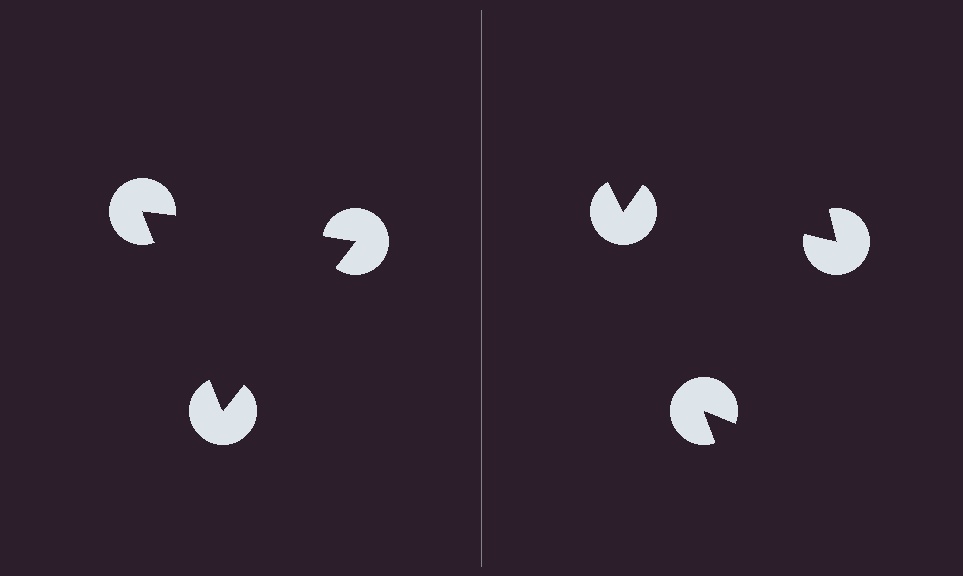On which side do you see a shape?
An illusory triangle appears on the left side. On the right side the wedge cuts are rotated, so no coherent shape forms.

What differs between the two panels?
The pac-man discs are positioned identically on both sides; only the wedge orientations differ. On the left they align to a triangle; on the right they are misaligned.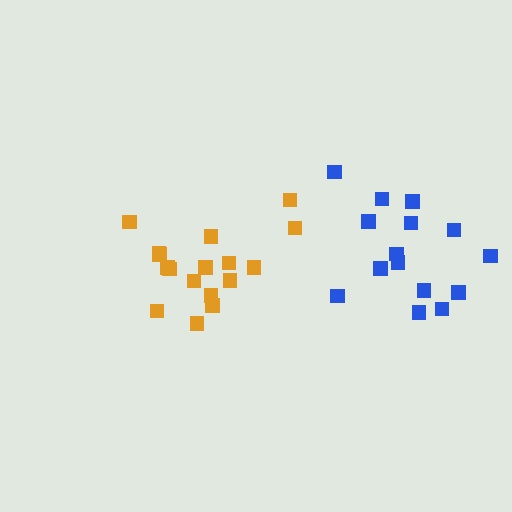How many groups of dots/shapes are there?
There are 2 groups.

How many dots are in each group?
Group 1: 17 dots, Group 2: 15 dots (32 total).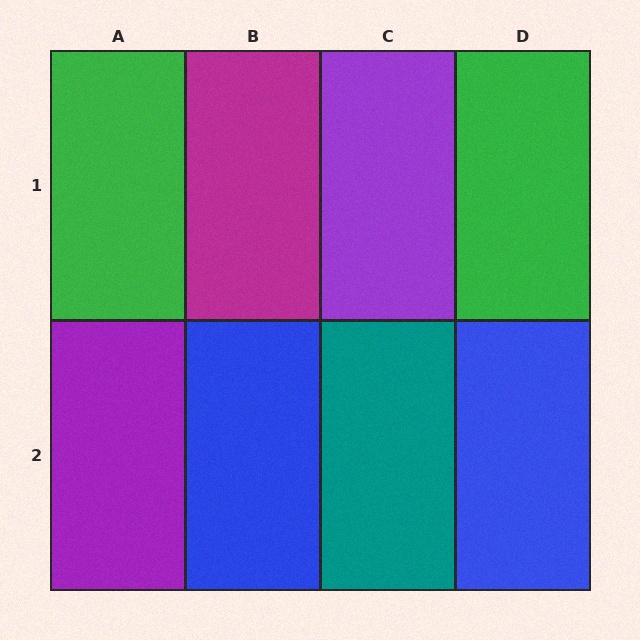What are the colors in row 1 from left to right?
Green, magenta, purple, green.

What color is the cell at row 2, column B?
Blue.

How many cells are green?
2 cells are green.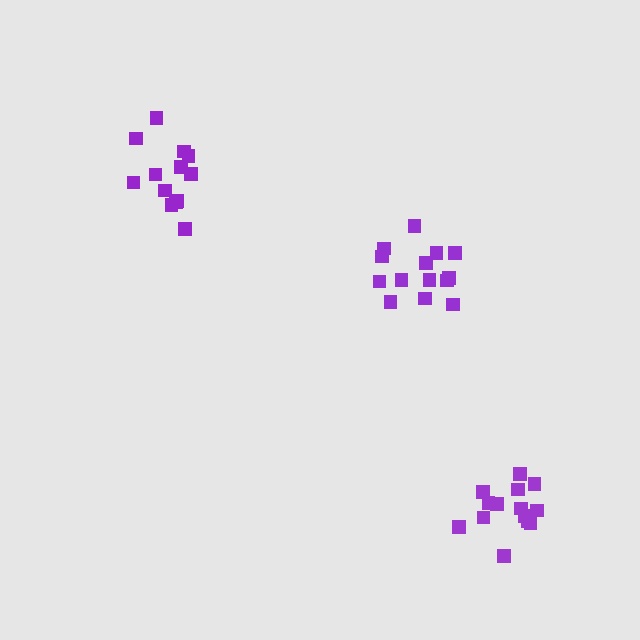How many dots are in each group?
Group 1: 13 dots, Group 2: 14 dots, Group 3: 14 dots (41 total).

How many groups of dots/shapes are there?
There are 3 groups.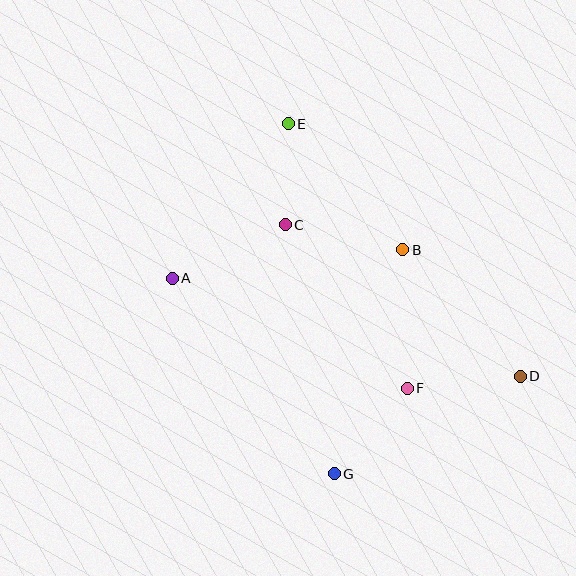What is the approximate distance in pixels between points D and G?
The distance between D and G is approximately 210 pixels.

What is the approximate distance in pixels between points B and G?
The distance between B and G is approximately 234 pixels.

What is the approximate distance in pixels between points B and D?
The distance between B and D is approximately 173 pixels.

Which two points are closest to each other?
Points C and E are closest to each other.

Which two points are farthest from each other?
Points A and D are farthest from each other.